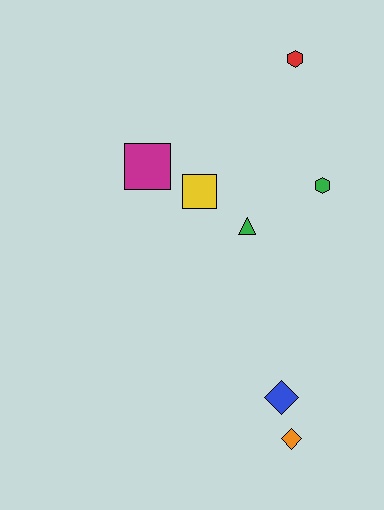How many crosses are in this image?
There are no crosses.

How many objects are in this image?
There are 7 objects.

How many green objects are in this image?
There are 2 green objects.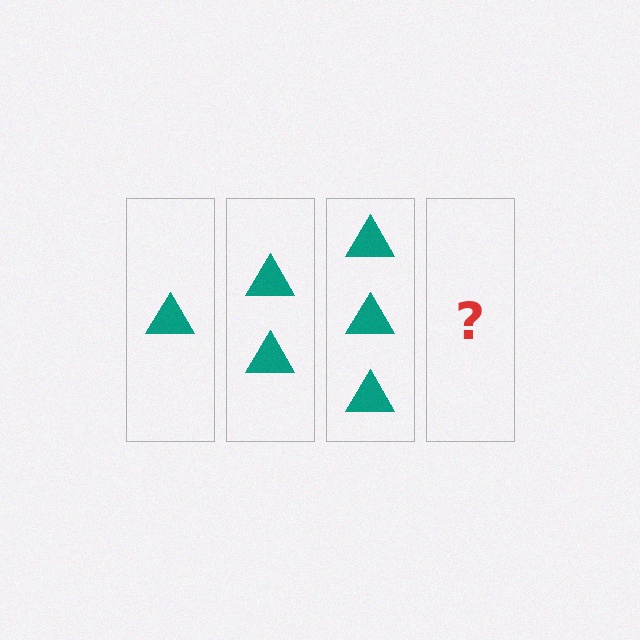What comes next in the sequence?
The next element should be 4 triangles.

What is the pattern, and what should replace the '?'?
The pattern is that each step adds one more triangle. The '?' should be 4 triangles.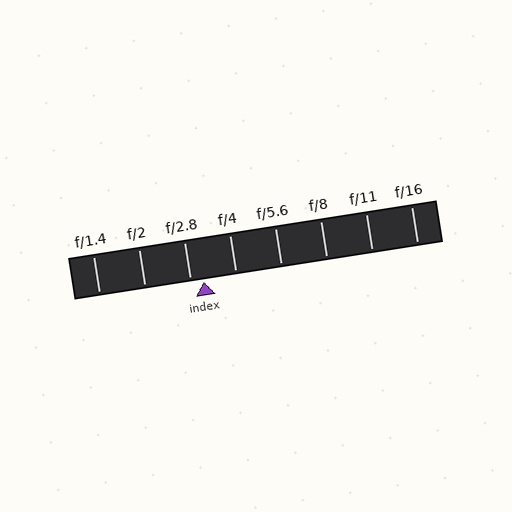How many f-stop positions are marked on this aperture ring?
There are 8 f-stop positions marked.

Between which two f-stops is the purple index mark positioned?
The index mark is between f/2.8 and f/4.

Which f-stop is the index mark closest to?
The index mark is closest to f/2.8.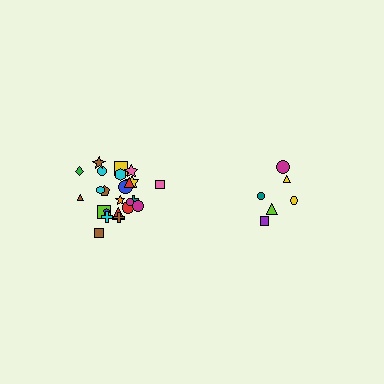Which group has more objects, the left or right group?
The left group.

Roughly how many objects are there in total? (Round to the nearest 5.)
Roughly 30 objects in total.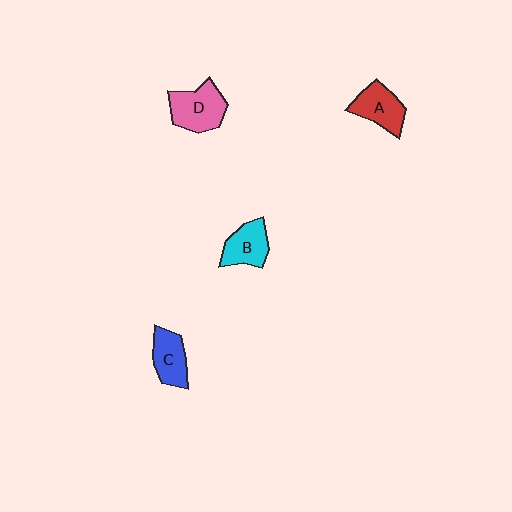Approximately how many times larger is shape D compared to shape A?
Approximately 1.2 times.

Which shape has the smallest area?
Shape C (blue).